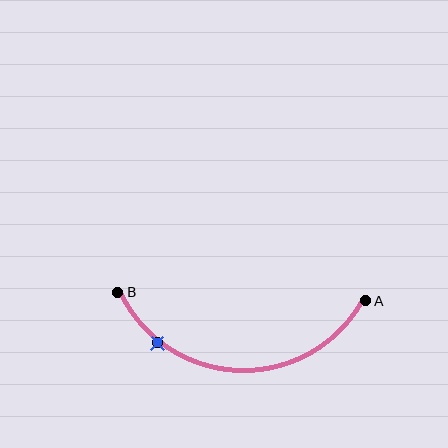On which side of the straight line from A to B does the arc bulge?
The arc bulges below the straight line connecting A and B.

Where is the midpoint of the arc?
The arc midpoint is the point on the curve farthest from the straight line joining A and B. It sits below that line.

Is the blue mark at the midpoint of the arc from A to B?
No. The blue mark lies on the arc but is closer to endpoint B. The arc midpoint would be at the point on the curve equidistant along the arc from both A and B.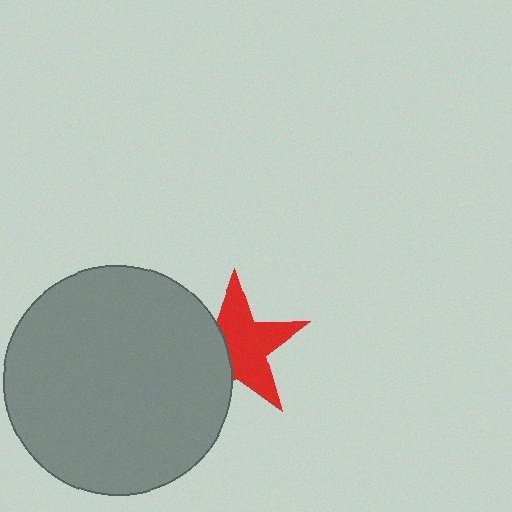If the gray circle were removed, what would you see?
You would see the complete red star.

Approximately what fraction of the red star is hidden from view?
Roughly 37% of the red star is hidden behind the gray circle.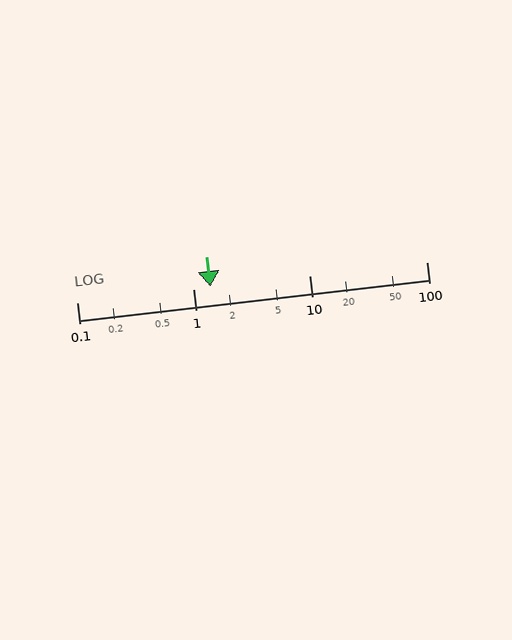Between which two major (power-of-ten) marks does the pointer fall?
The pointer is between 1 and 10.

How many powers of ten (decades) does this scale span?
The scale spans 3 decades, from 0.1 to 100.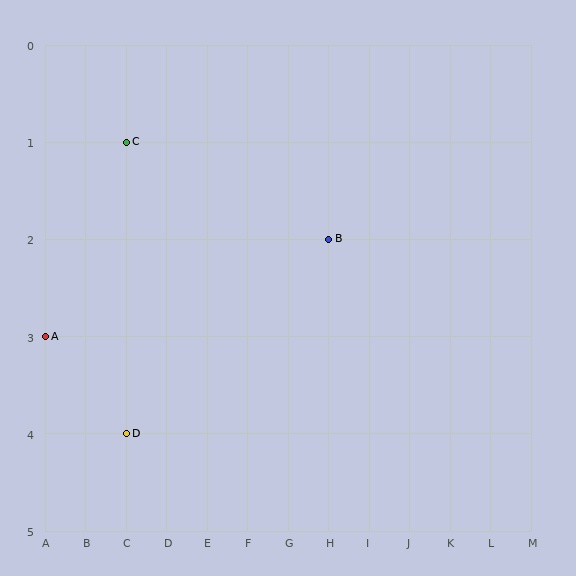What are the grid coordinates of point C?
Point C is at grid coordinates (C, 1).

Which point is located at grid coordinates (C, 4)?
Point D is at (C, 4).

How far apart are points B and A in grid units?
Points B and A are 7 columns and 1 row apart (about 7.1 grid units diagonally).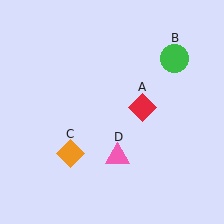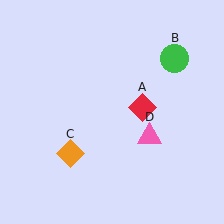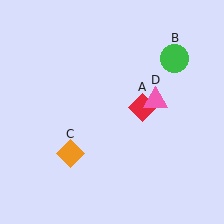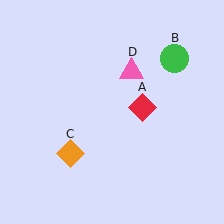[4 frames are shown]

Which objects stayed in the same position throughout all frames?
Red diamond (object A) and green circle (object B) and orange diamond (object C) remained stationary.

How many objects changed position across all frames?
1 object changed position: pink triangle (object D).